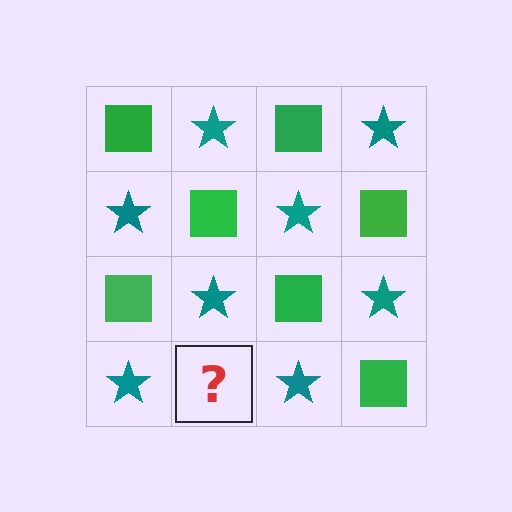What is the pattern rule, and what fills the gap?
The rule is that it alternates green square and teal star in a checkerboard pattern. The gap should be filled with a green square.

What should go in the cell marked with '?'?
The missing cell should contain a green square.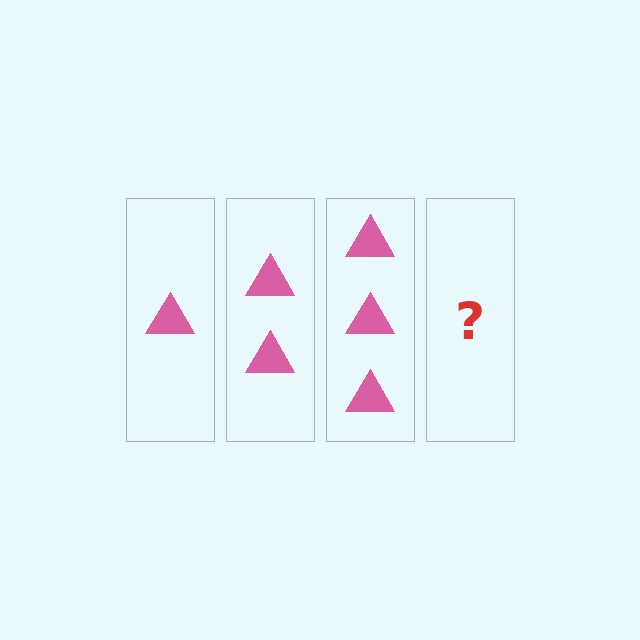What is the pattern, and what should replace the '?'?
The pattern is that each step adds one more triangle. The '?' should be 4 triangles.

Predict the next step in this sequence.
The next step is 4 triangles.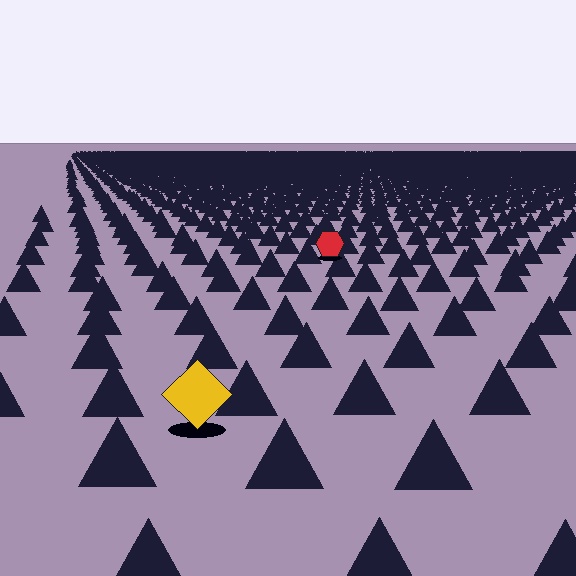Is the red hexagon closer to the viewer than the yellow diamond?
No. The yellow diamond is closer — you can tell from the texture gradient: the ground texture is coarser near it.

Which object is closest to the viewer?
The yellow diamond is closest. The texture marks near it are larger and more spread out.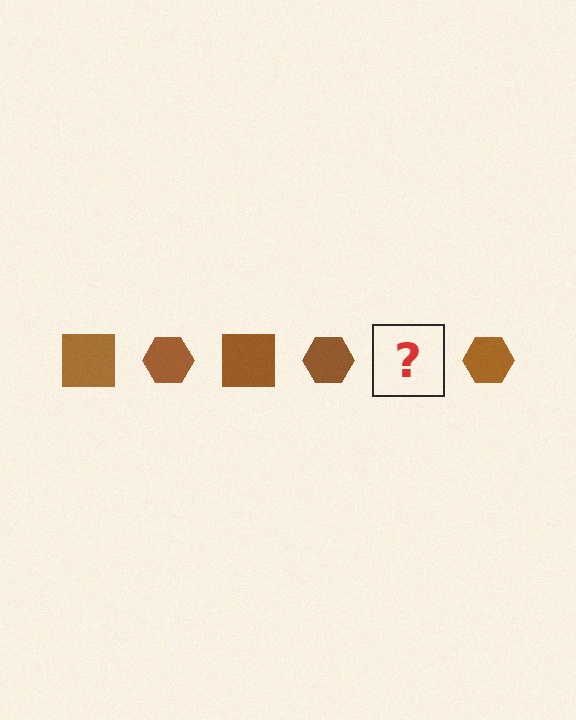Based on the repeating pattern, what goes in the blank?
The blank should be a brown square.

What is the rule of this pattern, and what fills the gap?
The rule is that the pattern cycles through square, hexagon shapes in brown. The gap should be filled with a brown square.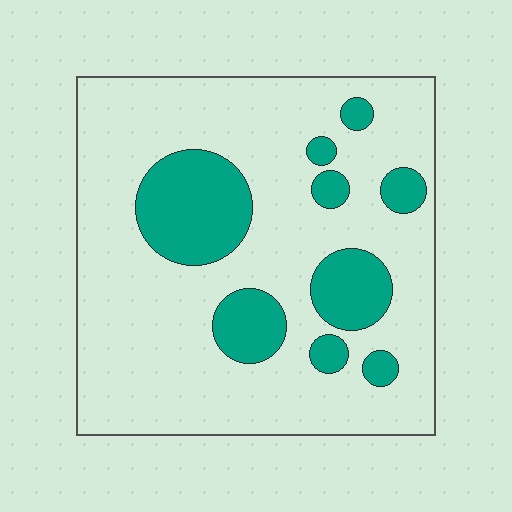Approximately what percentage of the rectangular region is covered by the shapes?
Approximately 20%.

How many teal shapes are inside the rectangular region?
9.